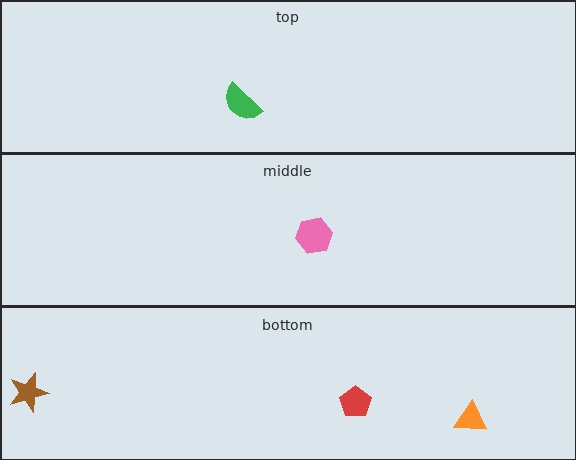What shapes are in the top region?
The green semicircle.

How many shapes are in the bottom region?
3.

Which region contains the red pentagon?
The bottom region.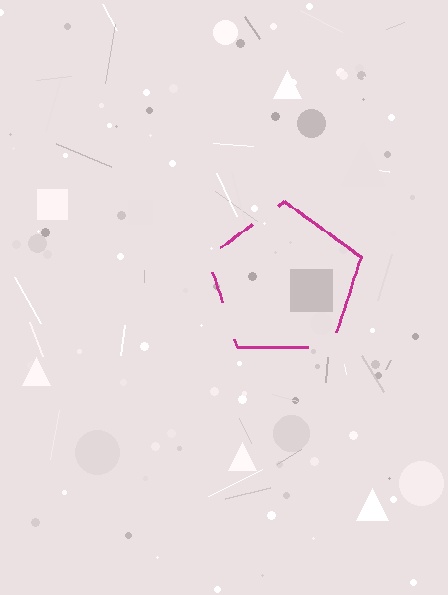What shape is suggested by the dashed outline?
The dashed outline suggests a pentagon.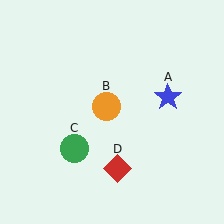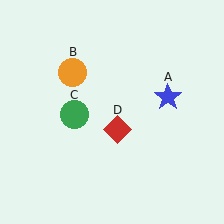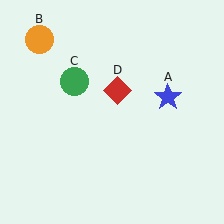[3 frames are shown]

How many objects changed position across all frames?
3 objects changed position: orange circle (object B), green circle (object C), red diamond (object D).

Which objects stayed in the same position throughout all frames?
Blue star (object A) remained stationary.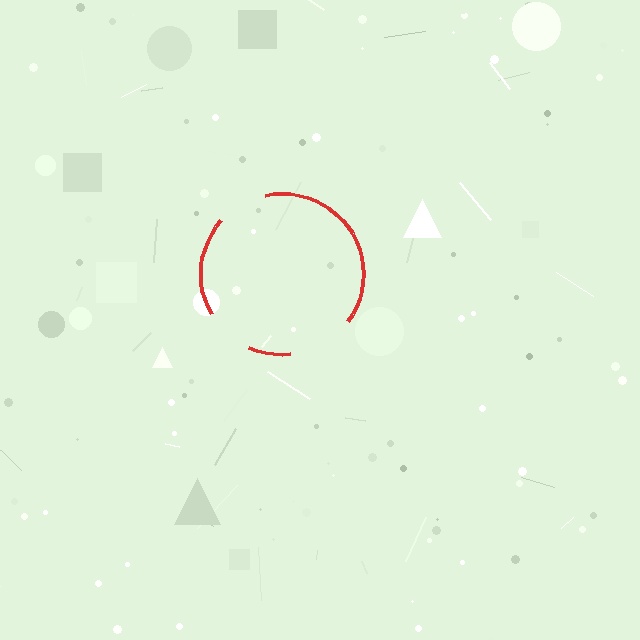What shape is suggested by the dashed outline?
The dashed outline suggests a circle.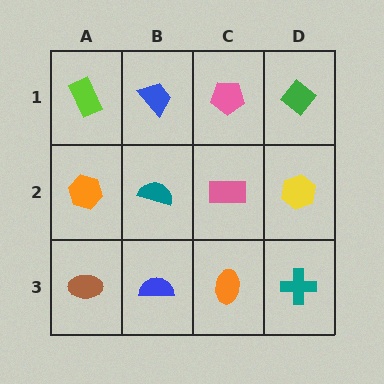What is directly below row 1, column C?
A pink rectangle.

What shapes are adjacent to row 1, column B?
A teal semicircle (row 2, column B), a lime rectangle (row 1, column A), a pink pentagon (row 1, column C).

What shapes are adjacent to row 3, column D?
A yellow hexagon (row 2, column D), an orange ellipse (row 3, column C).